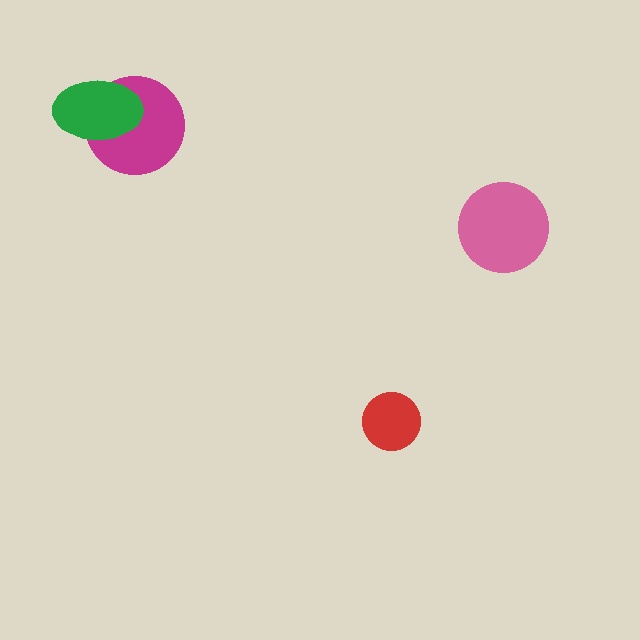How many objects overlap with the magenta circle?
1 object overlaps with the magenta circle.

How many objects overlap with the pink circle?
0 objects overlap with the pink circle.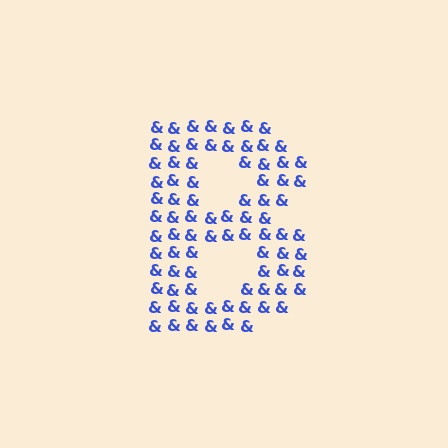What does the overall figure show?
The overall figure shows the letter B.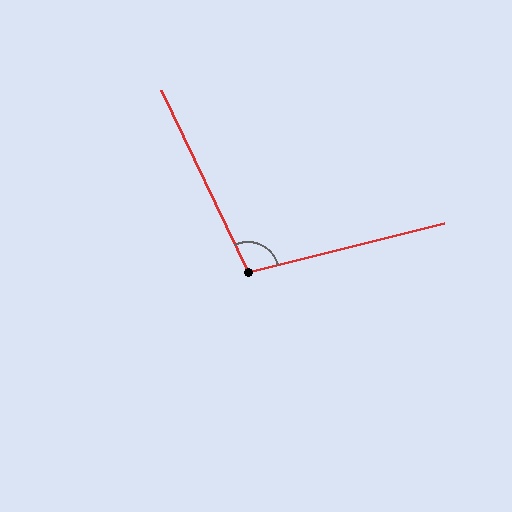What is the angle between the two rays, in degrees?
Approximately 101 degrees.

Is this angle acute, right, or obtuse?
It is obtuse.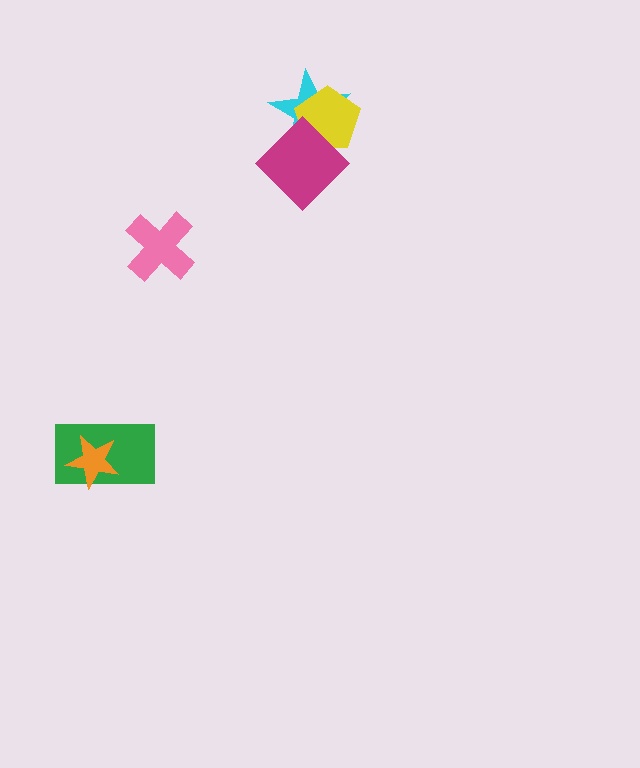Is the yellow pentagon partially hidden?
Yes, it is partially covered by another shape.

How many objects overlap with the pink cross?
0 objects overlap with the pink cross.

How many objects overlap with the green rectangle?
1 object overlaps with the green rectangle.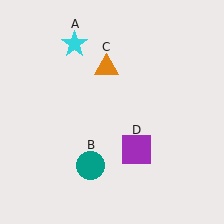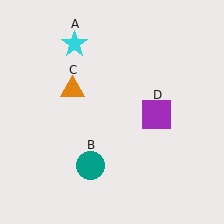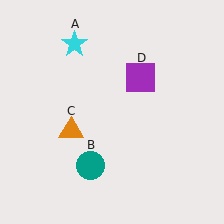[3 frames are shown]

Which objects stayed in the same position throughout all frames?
Cyan star (object A) and teal circle (object B) remained stationary.